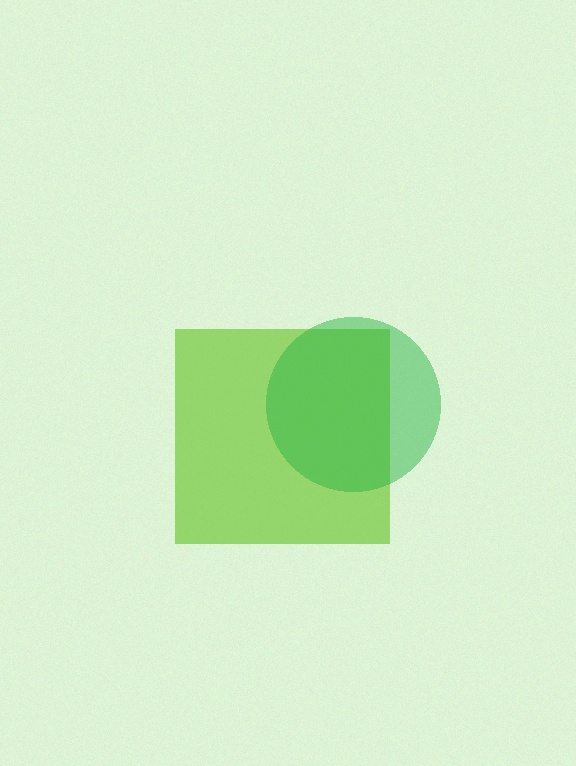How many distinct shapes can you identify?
There are 2 distinct shapes: a lime square, a green circle.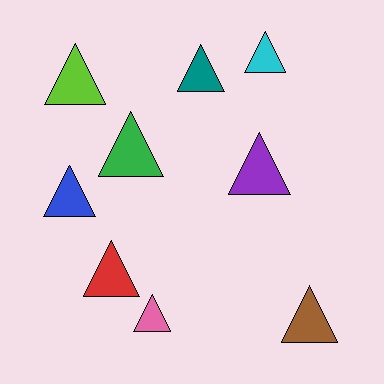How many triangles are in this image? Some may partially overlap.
There are 9 triangles.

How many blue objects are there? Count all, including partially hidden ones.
There is 1 blue object.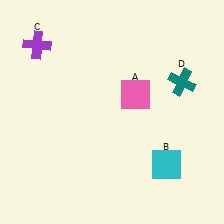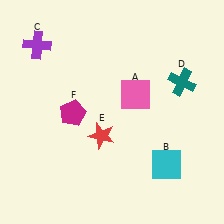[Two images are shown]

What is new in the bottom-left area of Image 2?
A magenta pentagon (F) was added in the bottom-left area of Image 2.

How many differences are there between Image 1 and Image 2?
There are 2 differences between the two images.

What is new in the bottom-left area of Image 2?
A red star (E) was added in the bottom-left area of Image 2.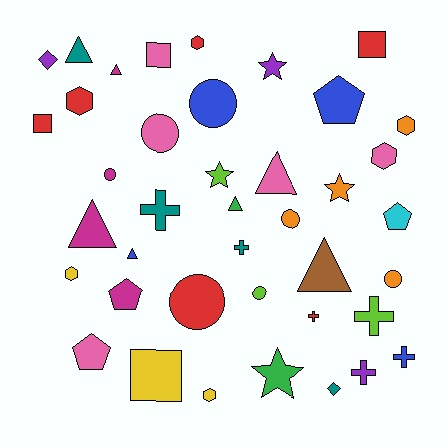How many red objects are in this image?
There are 6 red objects.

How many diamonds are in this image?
There are 2 diamonds.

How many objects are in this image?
There are 40 objects.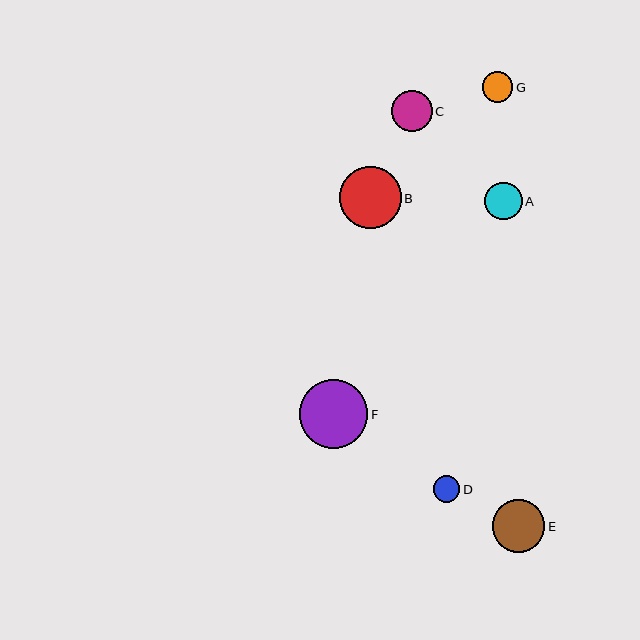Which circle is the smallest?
Circle D is the smallest with a size of approximately 27 pixels.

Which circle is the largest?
Circle F is the largest with a size of approximately 68 pixels.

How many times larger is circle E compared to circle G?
Circle E is approximately 1.7 times the size of circle G.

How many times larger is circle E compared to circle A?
Circle E is approximately 1.4 times the size of circle A.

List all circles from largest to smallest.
From largest to smallest: F, B, E, C, A, G, D.